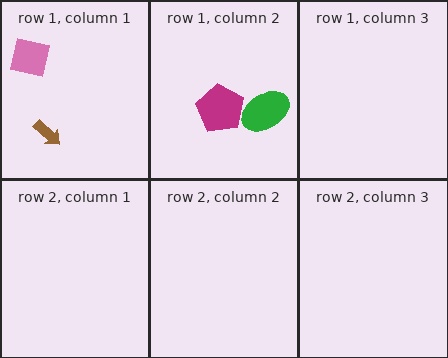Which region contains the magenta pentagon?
The row 1, column 2 region.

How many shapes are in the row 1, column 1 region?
2.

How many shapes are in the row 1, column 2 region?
2.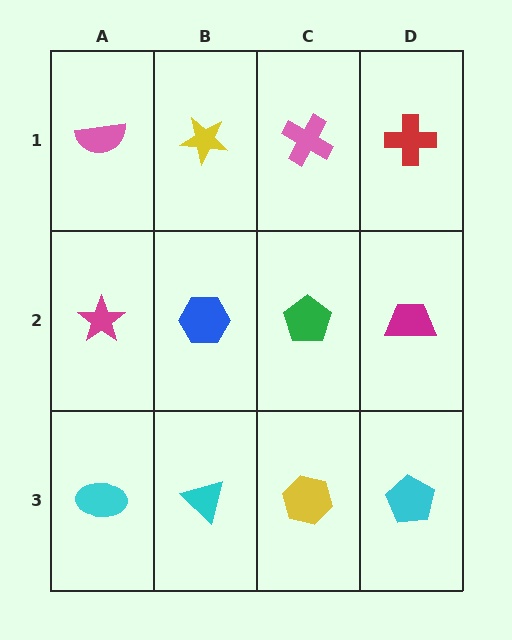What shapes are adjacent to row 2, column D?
A red cross (row 1, column D), a cyan pentagon (row 3, column D), a green pentagon (row 2, column C).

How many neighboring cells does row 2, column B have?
4.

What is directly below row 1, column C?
A green pentagon.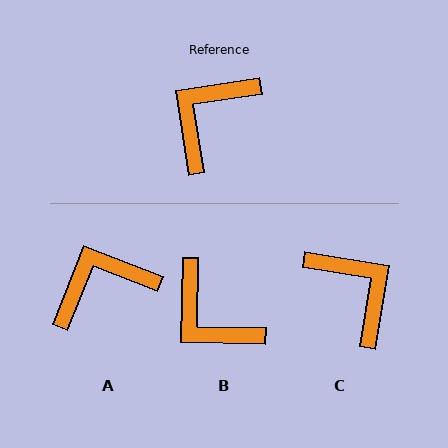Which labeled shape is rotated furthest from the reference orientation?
C, about 108 degrees away.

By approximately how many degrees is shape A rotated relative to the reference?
Approximately 30 degrees clockwise.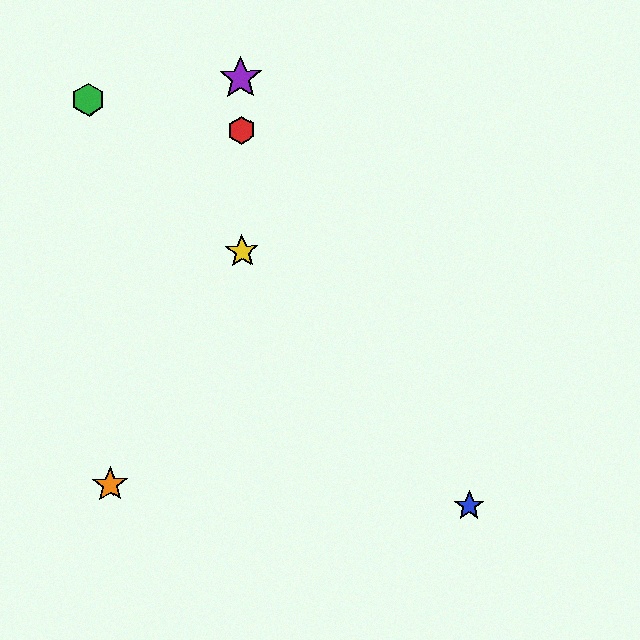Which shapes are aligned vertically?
The red hexagon, the yellow star, the purple star are aligned vertically.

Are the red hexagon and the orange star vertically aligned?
No, the red hexagon is at x≈241 and the orange star is at x≈110.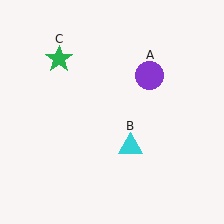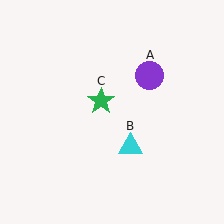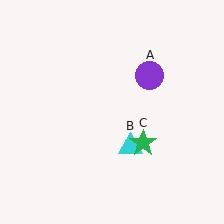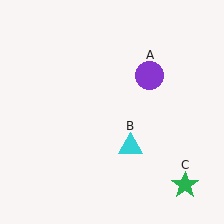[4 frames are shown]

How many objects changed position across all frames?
1 object changed position: green star (object C).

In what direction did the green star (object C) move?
The green star (object C) moved down and to the right.